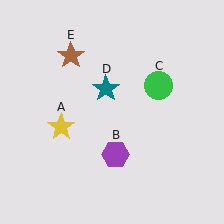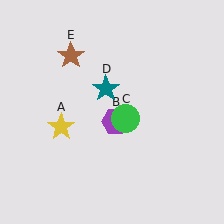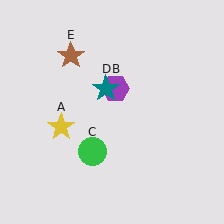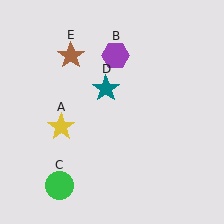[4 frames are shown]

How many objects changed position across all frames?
2 objects changed position: purple hexagon (object B), green circle (object C).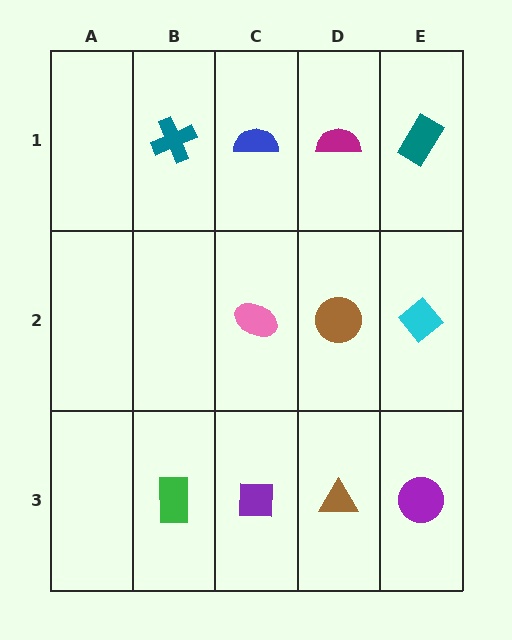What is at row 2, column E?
A cyan diamond.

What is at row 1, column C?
A blue semicircle.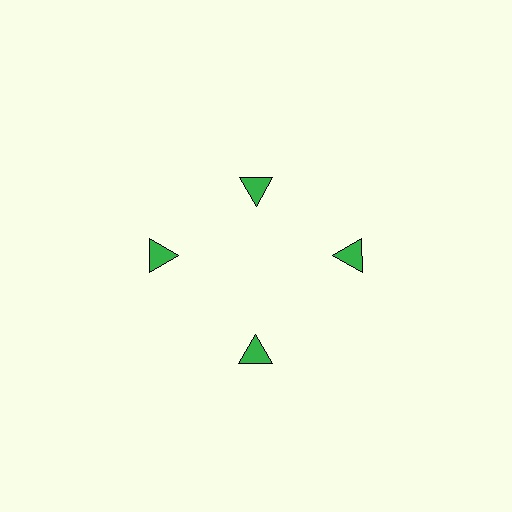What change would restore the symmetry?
The symmetry would be restored by moving it outward, back onto the ring so that all 4 triangles sit at equal angles and equal distance from the center.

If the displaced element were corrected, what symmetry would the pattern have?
It would have 4-fold rotational symmetry — the pattern would map onto itself every 90 degrees.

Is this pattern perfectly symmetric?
No. The 4 green triangles are arranged in a ring, but one element near the 12 o'clock position is pulled inward toward the center, breaking the 4-fold rotational symmetry.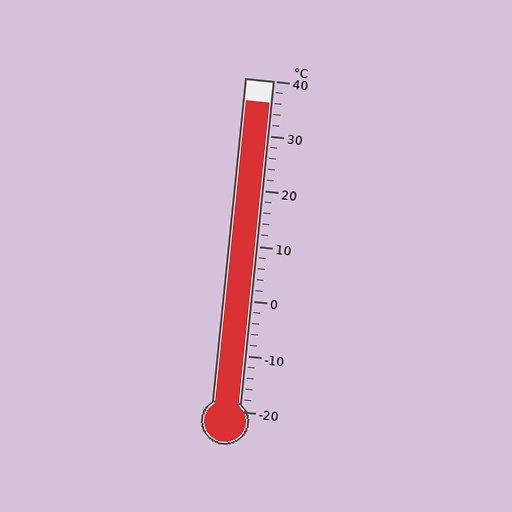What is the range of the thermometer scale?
The thermometer scale ranges from -20°C to 40°C.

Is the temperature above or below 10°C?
The temperature is above 10°C.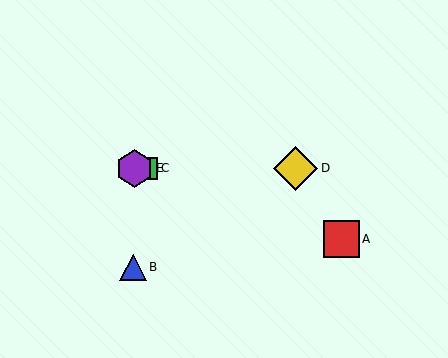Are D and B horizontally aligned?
No, D is at y≈169 and B is at y≈267.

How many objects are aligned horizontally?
3 objects (C, D, E) are aligned horizontally.